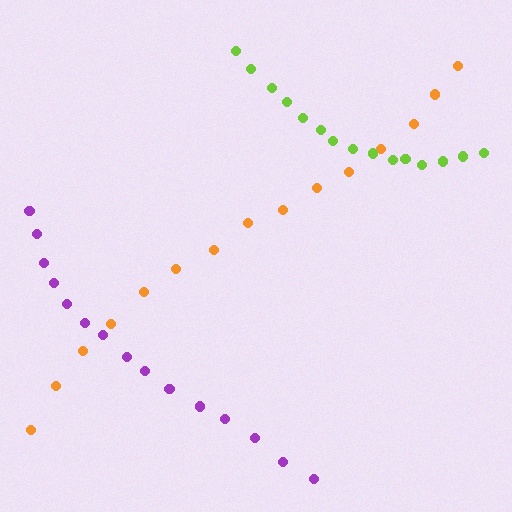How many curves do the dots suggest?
There are 3 distinct paths.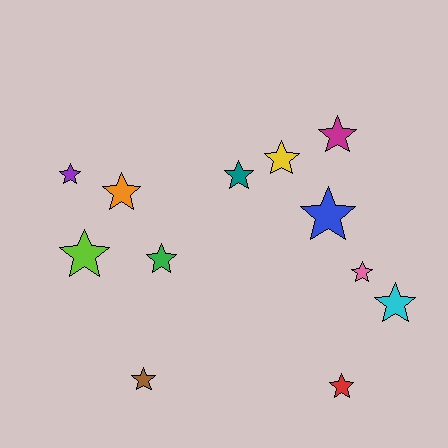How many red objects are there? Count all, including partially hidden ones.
There is 1 red object.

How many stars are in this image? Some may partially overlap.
There are 12 stars.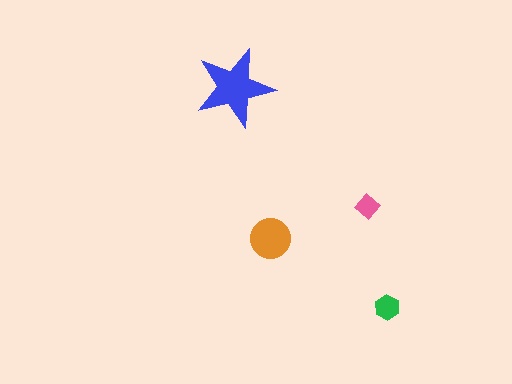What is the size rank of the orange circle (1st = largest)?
2nd.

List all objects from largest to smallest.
The blue star, the orange circle, the green hexagon, the pink diamond.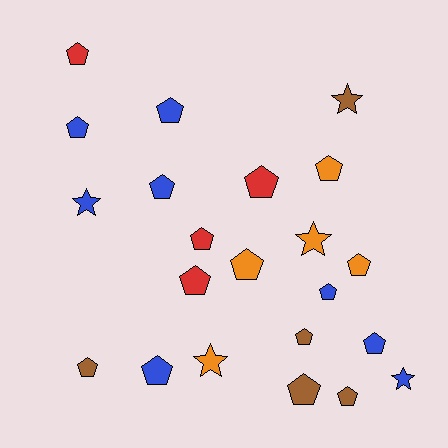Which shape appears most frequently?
Pentagon, with 17 objects.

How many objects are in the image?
There are 22 objects.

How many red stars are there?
There are no red stars.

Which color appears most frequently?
Blue, with 8 objects.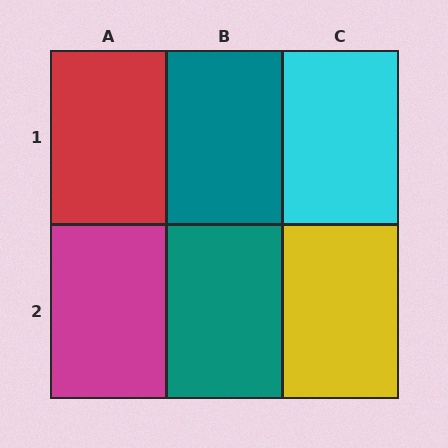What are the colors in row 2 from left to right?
Magenta, teal, yellow.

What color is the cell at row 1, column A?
Red.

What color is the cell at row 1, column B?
Teal.